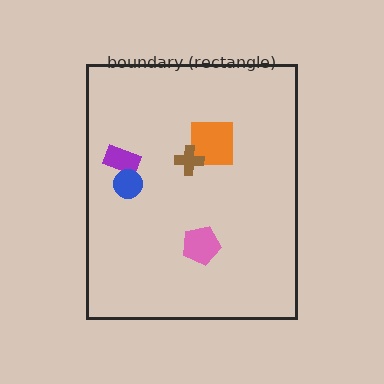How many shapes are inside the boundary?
5 inside, 0 outside.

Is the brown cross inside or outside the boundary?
Inside.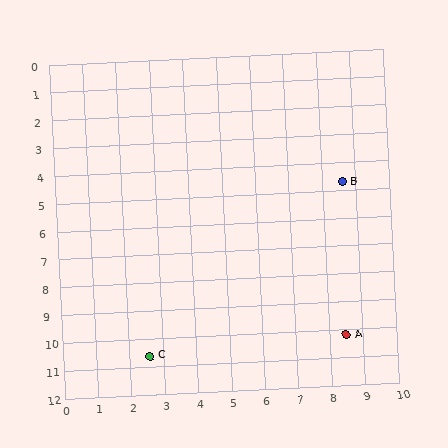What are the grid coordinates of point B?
Point B is at approximately (8.6, 4.7).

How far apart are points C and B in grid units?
Points C and B are about 8.4 grid units apart.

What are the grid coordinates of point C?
Point C is at approximately (2.6, 10.6).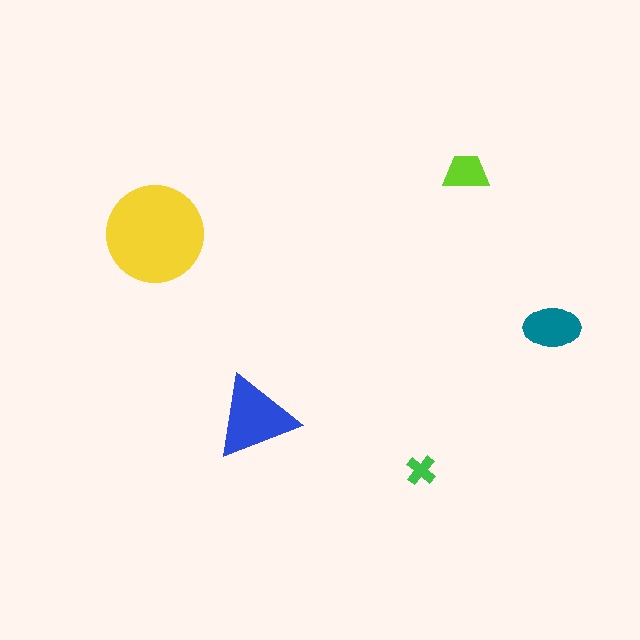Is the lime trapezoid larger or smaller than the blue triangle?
Smaller.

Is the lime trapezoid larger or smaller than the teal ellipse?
Smaller.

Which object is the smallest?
The green cross.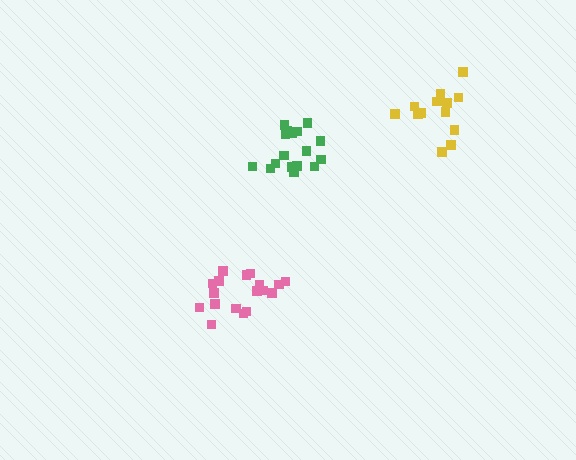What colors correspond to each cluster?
The clusters are colored: green, pink, yellow.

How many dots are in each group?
Group 1: 17 dots, Group 2: 18 dots, Group 3: 13 dots (48 total).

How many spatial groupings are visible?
There are 3 spatial groupings.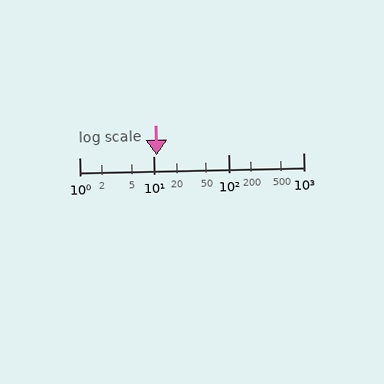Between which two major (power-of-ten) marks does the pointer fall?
The pointer is between 10 and 100.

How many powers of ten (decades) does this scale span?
The scale spans 3 decades, from 1 to 1000.